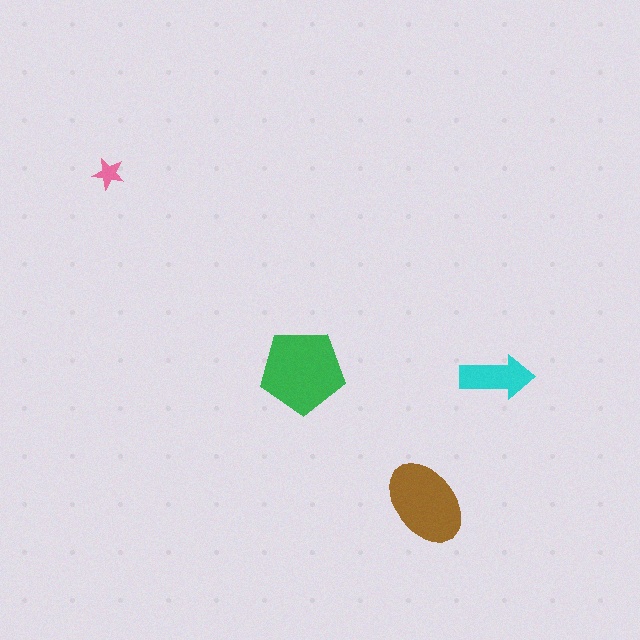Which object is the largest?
The green pentagon.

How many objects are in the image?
There are 4 objects in the image.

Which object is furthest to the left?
The pink star is leftmost.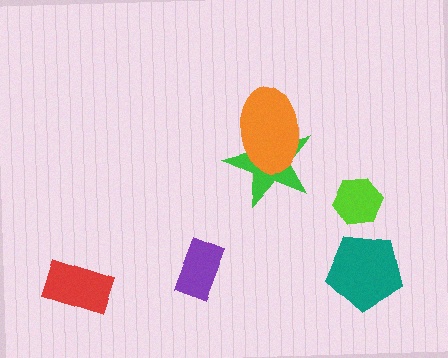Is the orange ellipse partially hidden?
No, no other shape covers it.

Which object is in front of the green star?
The orange ellipse is in front of the green star.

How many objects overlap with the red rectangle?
0 objects overlap with the red rectangle.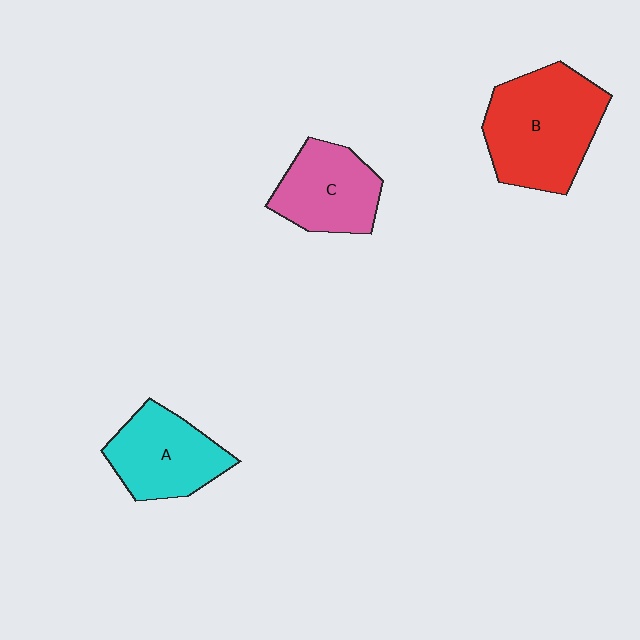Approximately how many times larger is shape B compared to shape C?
Approximately 1.5 times.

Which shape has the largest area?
Shape B (red).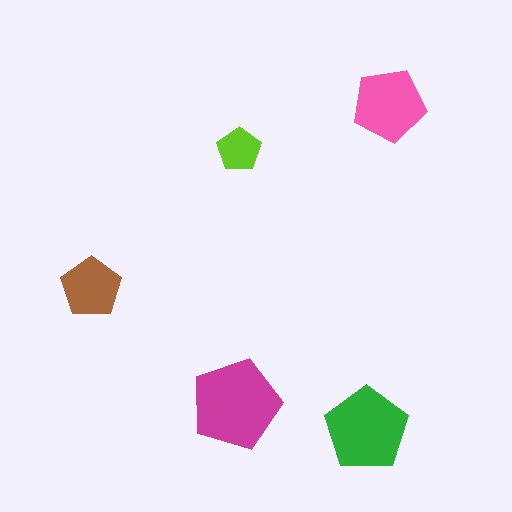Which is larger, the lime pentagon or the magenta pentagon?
The magenta one.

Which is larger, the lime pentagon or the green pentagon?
The green one.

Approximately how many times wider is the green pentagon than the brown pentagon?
About 1.5 times wider.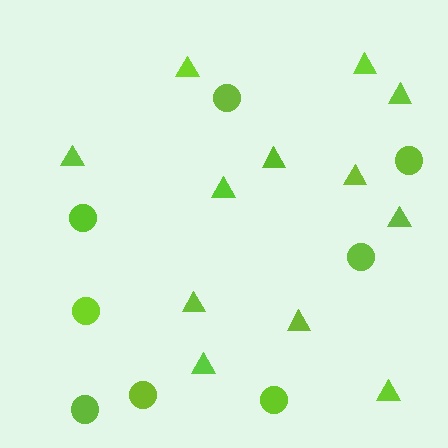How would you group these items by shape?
There are 2 groups: one group of triangles (12) and one group of circles (8).